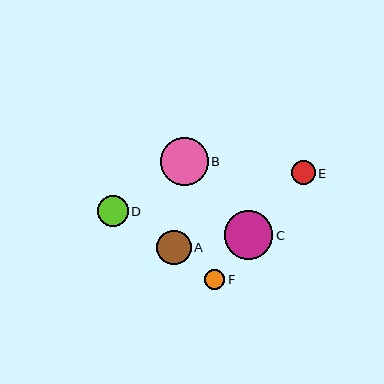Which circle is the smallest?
Circle F is the smallest with a size of approximately 21 pixels.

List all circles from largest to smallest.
From largest to smallest: C, B, A, D, E, F.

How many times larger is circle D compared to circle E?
Circle D is approximately 1.3 times the size of circle E.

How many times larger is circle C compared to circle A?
Circle C is approximately 1.4 times the size of circle A.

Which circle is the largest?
Circle C is the largest with a size of approximately 49 pixels.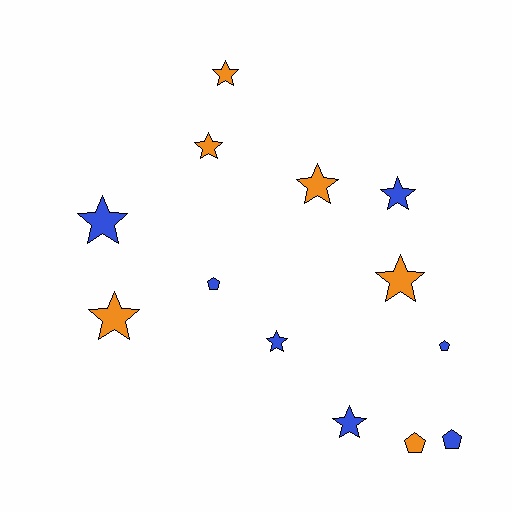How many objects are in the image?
There are 13 objects.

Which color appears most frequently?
Blue, with 7 objects.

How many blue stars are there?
There are 4 blue stars.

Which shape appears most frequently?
Star, with 9 objects.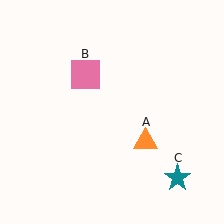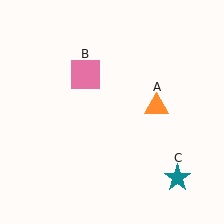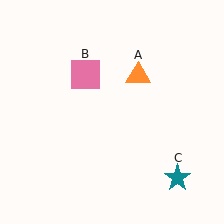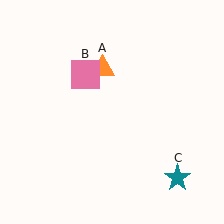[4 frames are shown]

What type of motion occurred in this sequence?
The orange triangle (object A) rotated counterclockwise around the center of the scene.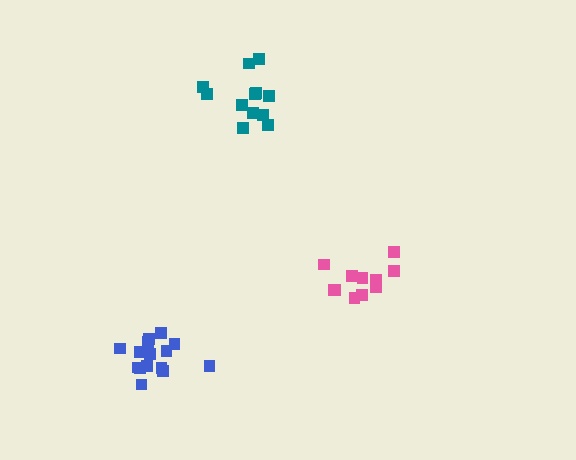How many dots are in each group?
Group 1: 11 dots, Group 2: 12 dots, Group 3: 16 dots (39 total).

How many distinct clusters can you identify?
There are 3 distinct clusters.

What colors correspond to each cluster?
The clusters are colored: pink, teal, blue.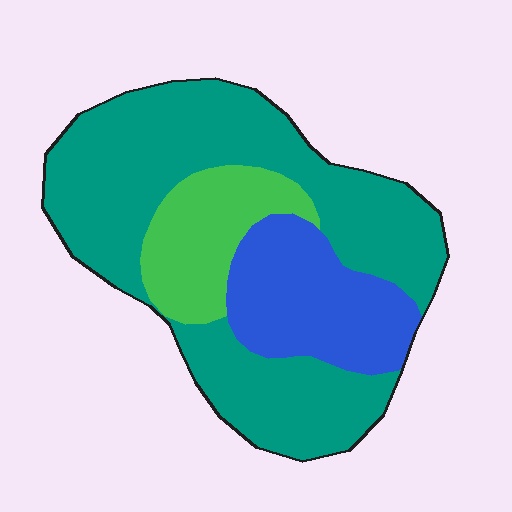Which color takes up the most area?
Teal, at roughly 60%.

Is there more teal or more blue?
Teal.